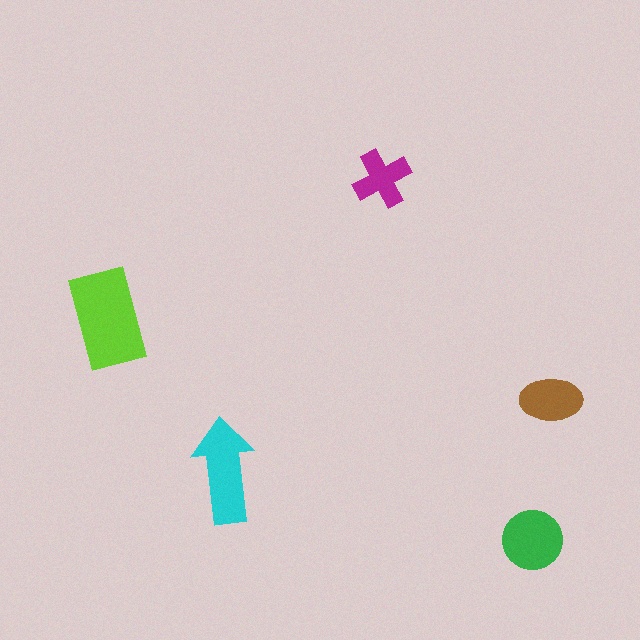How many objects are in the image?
There are 5 objects in the image.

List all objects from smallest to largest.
The magenta cross, the brown ellipse, the green circle, the cyan arrow, the lime rectangle.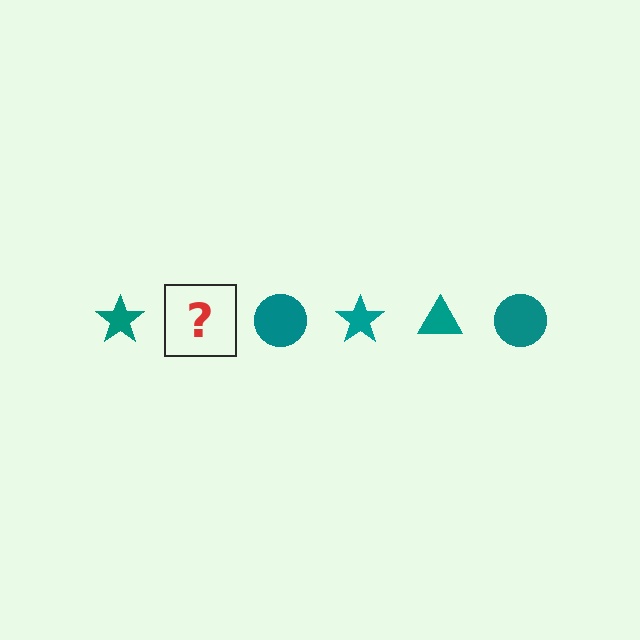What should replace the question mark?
The question mark should be replaced with a teal triangle.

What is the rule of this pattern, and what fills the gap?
The rule is that the pattern cycles through star, triangle, circle shapes in teal. The gap should be filled with a teal triangle.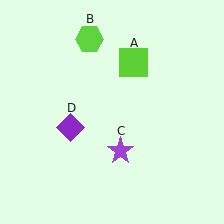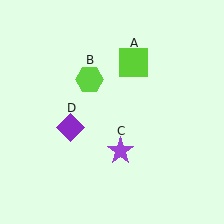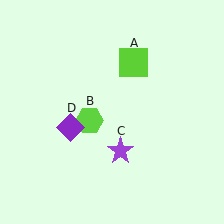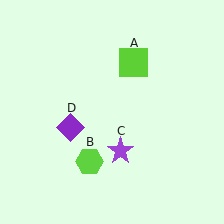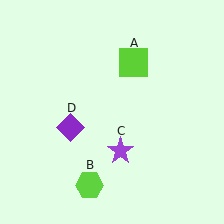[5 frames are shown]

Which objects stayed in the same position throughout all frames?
Lime square (object A) and purple star (object C) and purple diamond (object D) remained stationary.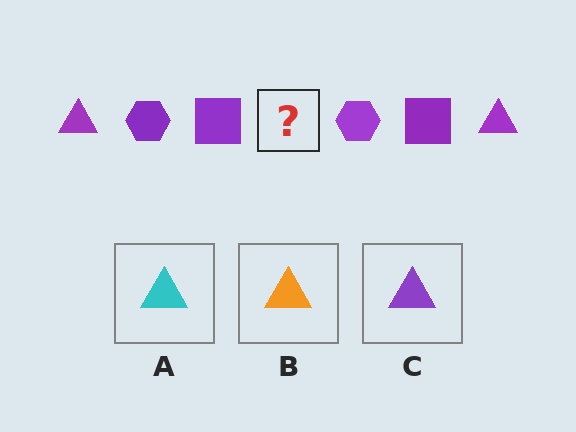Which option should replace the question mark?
Option C.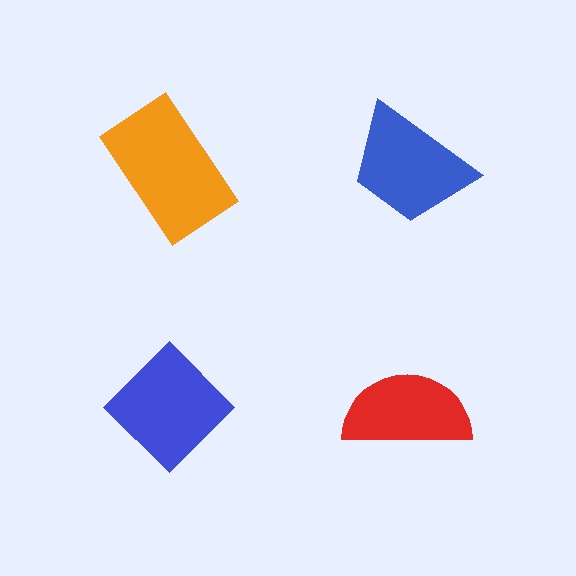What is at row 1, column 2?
A blue trapezoid.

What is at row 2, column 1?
A blue diamond.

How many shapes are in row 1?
2 shapes.